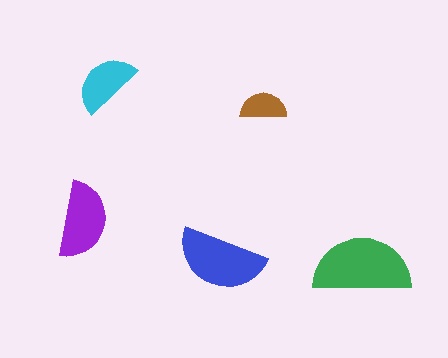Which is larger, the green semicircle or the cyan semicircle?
The green one.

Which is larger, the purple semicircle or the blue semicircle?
The blue one.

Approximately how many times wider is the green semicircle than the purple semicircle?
About 1.5 times wider.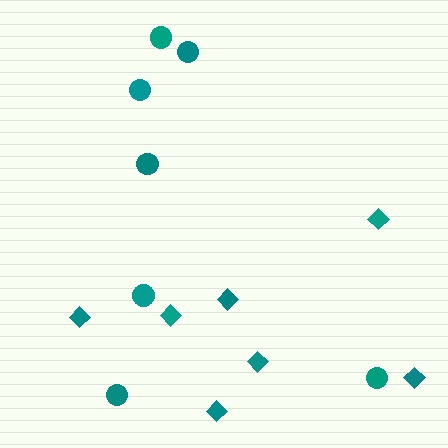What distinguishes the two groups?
There are 2 groups: one group of diamonds (7) and one group of circles (7).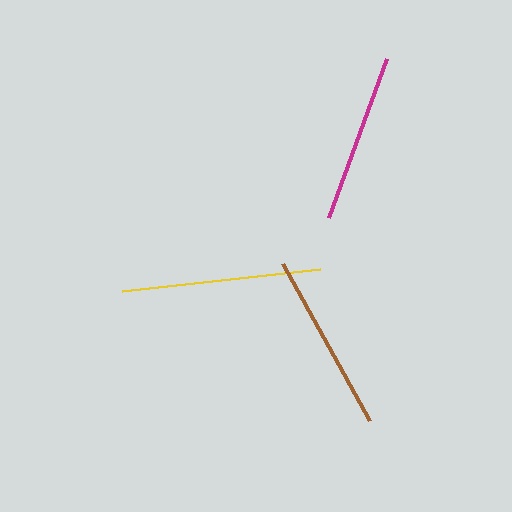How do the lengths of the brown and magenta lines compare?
The brown and magenta lines are approximately the same length.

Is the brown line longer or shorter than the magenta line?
The brown line is longer than the magenta line.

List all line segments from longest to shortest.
From longest to shortest: yellow, brown, magenta.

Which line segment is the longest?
The yellow line is the longest at approximately 199 pixels.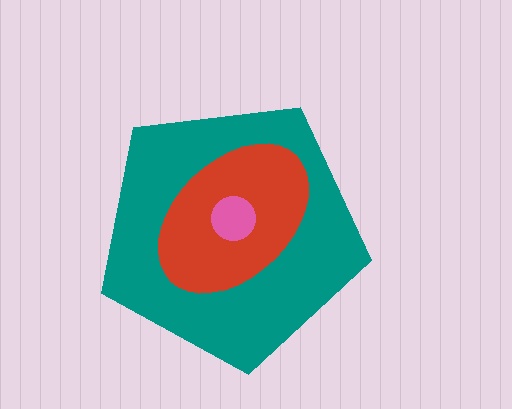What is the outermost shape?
The teal pentagon.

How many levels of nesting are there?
3.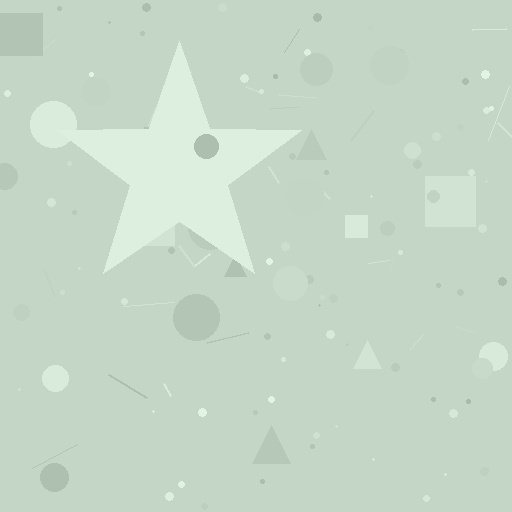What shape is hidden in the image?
A star is hidden in the image.